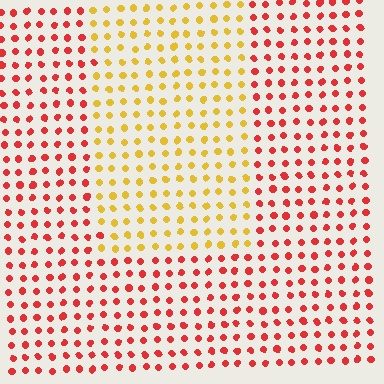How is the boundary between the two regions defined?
The boundary is defined purely by a slight shift in hue (about 49 degrees). Spacing, size, and orientation are identical on both sides.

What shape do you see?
I see a rectangle.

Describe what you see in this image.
The image is filled with small red elements in a uniform arrangement. A rectangle-shaped region is visible where the elements are tinted to a slightly different hue, forming a subtle color boundary.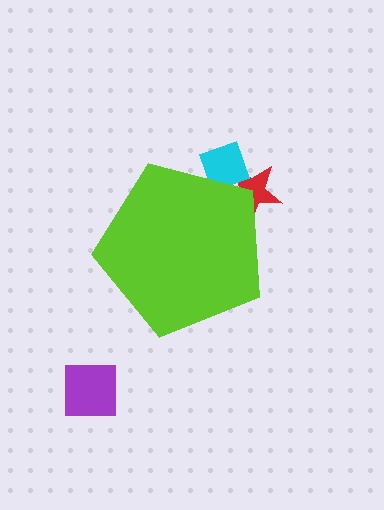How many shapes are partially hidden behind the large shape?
2 shapes are partially hidden.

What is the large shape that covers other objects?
A lime pentagon.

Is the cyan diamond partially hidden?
Yes, the cyan diamond is partially hidden behind the lime pentagon.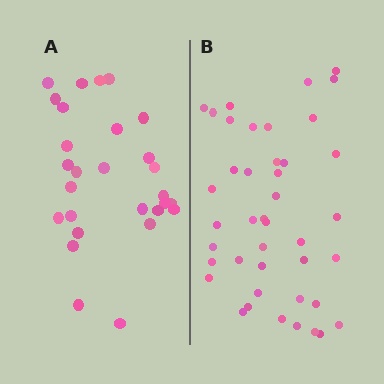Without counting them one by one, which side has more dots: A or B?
Region B (the right region) has more dots.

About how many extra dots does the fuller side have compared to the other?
Region B has approximately 15 more dots than region A.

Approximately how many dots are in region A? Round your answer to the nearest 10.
About 30 dots. (The exact count is 28, which rounds to 30.)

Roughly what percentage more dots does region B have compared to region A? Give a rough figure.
About 50% more.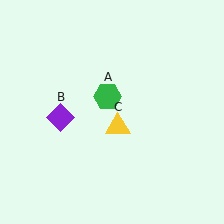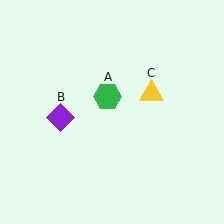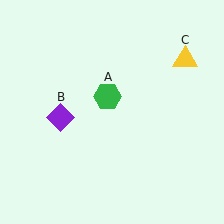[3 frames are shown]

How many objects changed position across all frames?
1 object changed position: yellow triangle (object C).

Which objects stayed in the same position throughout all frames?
Green hexagon (object A) and purple diamond (object B) remained stationary.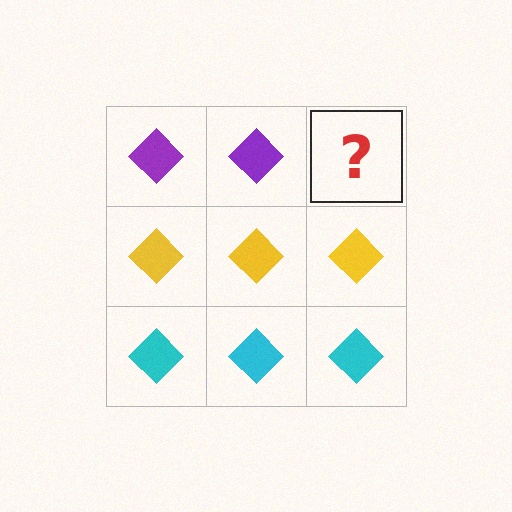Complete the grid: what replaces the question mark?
The question mark should be replaced with a purple diamond.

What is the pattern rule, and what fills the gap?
The rule is that each row has a consistent color. The gap should be filled with a purple diamond.